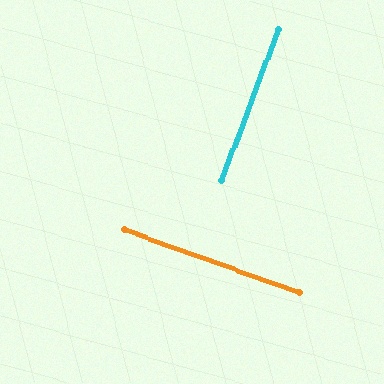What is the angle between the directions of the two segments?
Approximately 90 degrees.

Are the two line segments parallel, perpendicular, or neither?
Perpendicular — they meet at approximately 90°.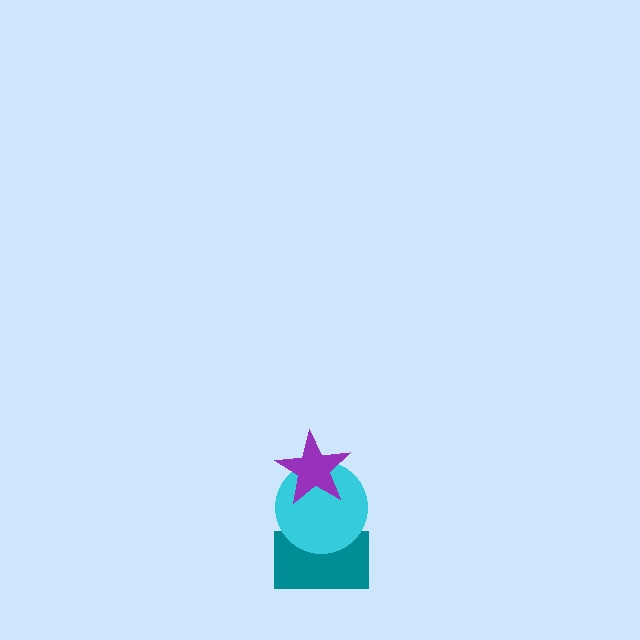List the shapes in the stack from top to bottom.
From top to bottom: the purple star, the cyan circle, the teal rectangle.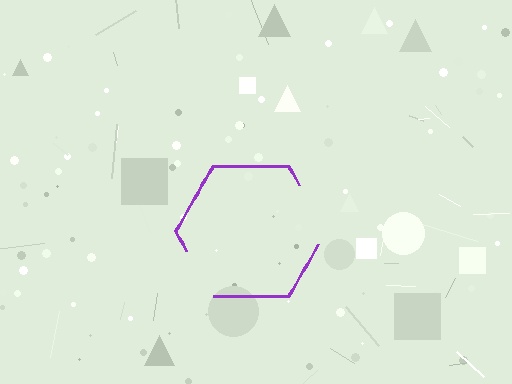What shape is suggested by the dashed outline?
The dashed outline suggests a hexagon.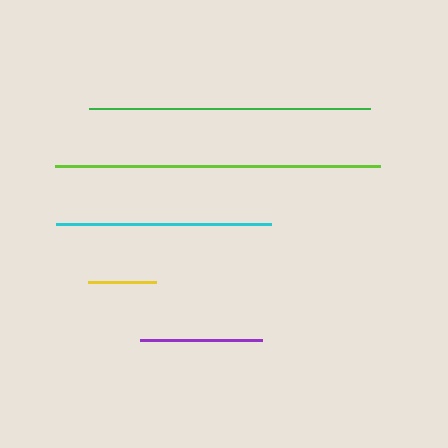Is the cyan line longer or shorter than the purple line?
The cyan line is longer than the purple line.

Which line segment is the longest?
The lime line is the longest at approximately 325 pixels.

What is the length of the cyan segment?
The cyan segment is approximately 215 pixels long.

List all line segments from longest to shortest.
From longest to shortest: lime, green, cyan, purple, yellow.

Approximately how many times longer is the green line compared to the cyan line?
The green line is approximately 1.3 times the length of the cyan line.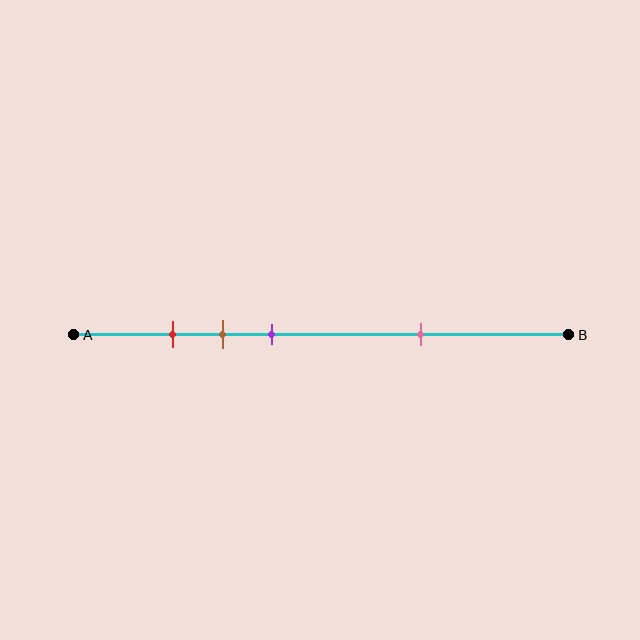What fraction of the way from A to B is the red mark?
The red mark is approximately 20% (0.2) of the way from A to B.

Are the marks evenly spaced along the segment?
No, the marks are not evenly spaced.